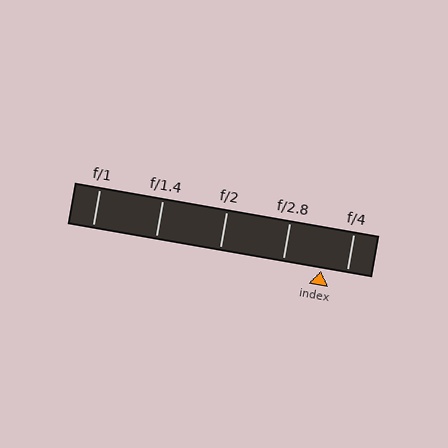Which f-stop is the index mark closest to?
The index mark is closest to f/4.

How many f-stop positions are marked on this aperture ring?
There are 5 f-stop positions marked.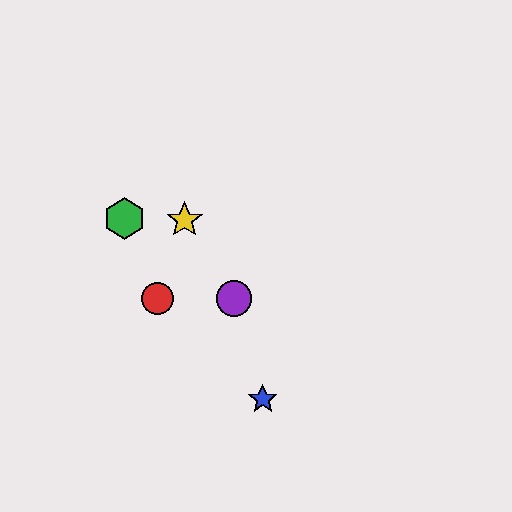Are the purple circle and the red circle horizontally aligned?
Yes, both are at y≈298.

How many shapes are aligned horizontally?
2 shapes (the red circle, the purple circle) are aligned horizontally.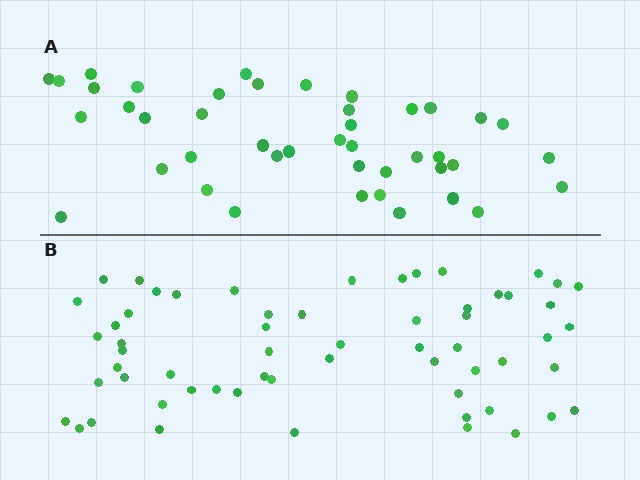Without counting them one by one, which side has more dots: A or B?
Region B (the bottom region) has more dots.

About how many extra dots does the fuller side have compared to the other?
Region B has approximately 15 more dots than region A.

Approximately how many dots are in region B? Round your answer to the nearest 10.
About 60 dots.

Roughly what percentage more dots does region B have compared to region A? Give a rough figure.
About 40% more.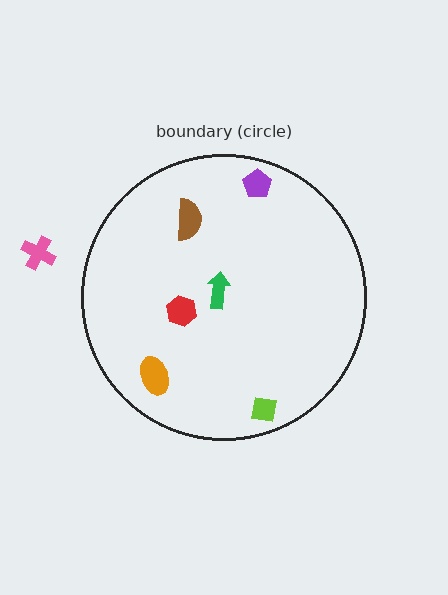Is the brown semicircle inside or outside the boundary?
Inside.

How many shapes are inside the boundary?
6 inside, 1 outside.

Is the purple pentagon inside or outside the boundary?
Inside.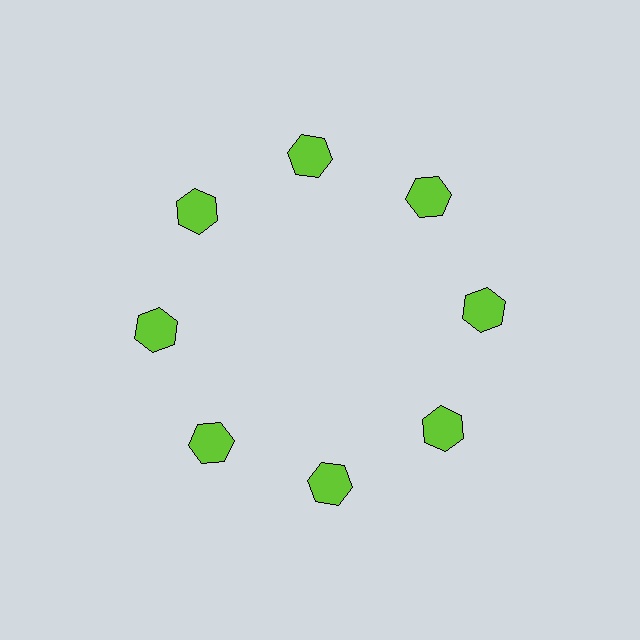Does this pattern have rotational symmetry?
Yes, this pattern has 8-fold rotational symmetry. It looks the same after rotating 45 degrees around the center.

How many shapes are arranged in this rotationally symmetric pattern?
There are 8 shapes, arranged in 8 groups of 1.